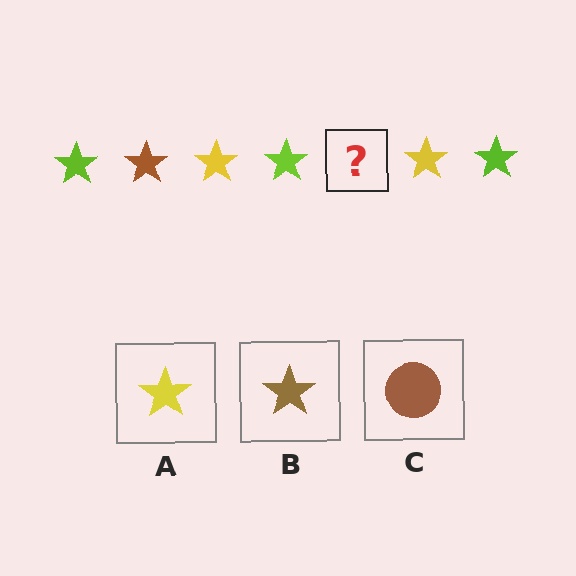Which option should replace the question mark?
Option B.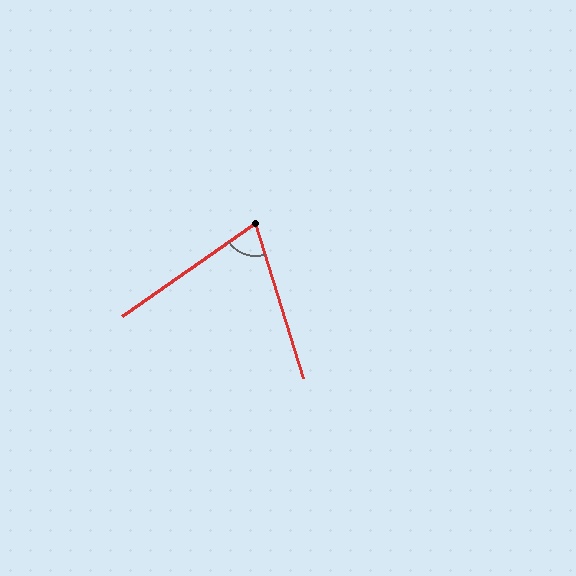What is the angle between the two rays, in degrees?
Approximately 72 degrees.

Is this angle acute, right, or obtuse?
It is acute.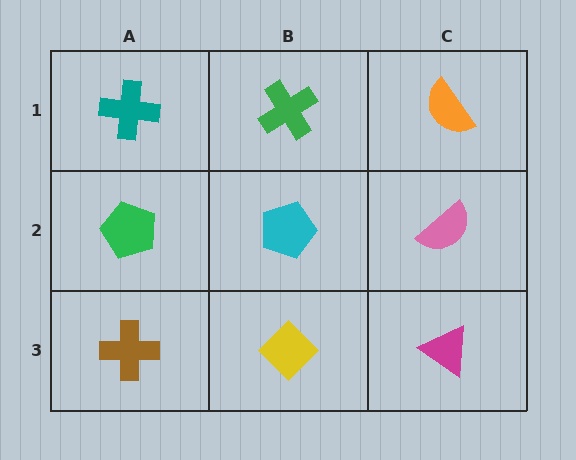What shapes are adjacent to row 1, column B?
A cyan pentagon (row 2, column B), a teal cross (row 1, column A), an orange semicircle (row 1, column C).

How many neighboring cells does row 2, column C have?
3.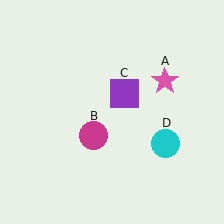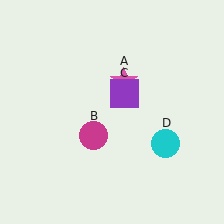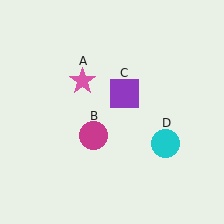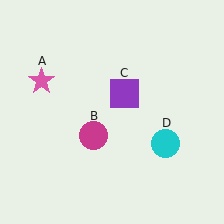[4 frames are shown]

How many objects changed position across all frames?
1 object changed position: pink star (object A).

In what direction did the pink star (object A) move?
The pink star (object A) moved left.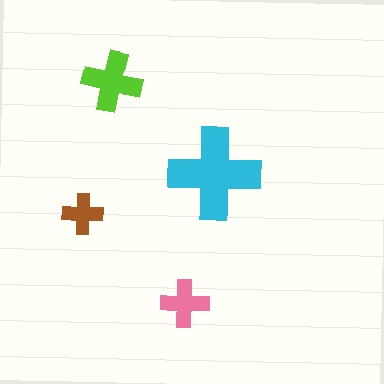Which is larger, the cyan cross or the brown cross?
The cyan one.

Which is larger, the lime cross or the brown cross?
The lime one.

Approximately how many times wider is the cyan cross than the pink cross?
About 2 times wider.